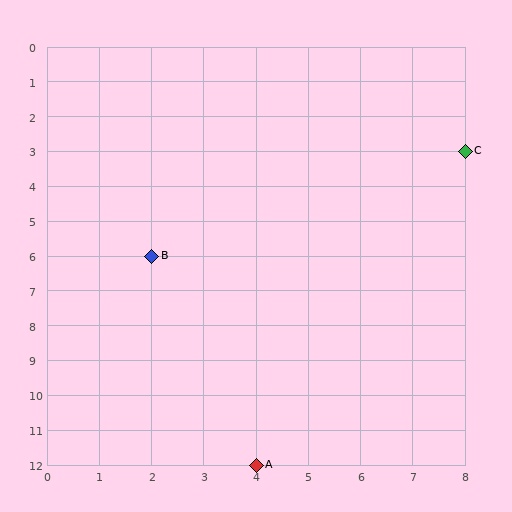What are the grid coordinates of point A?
Point A is at grid coordinates (4, 12).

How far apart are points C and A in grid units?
Points C and A are 4 columns and 9 rows apart (about 9.8 grid units diagonally).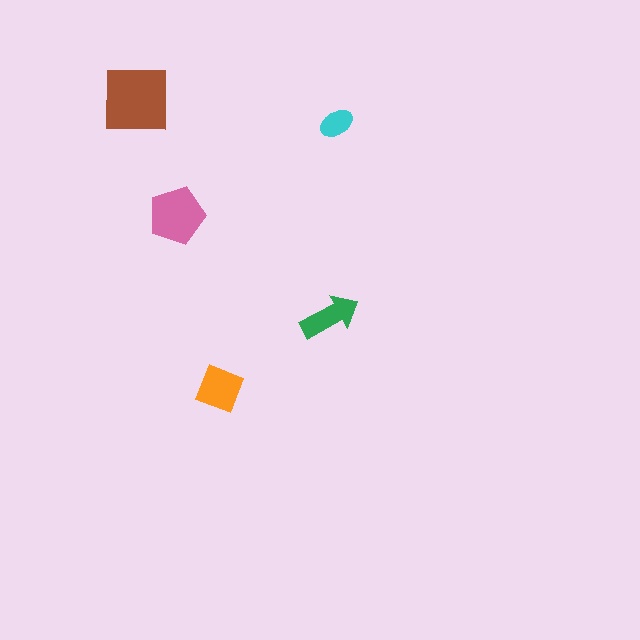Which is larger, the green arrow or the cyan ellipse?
The green arrow.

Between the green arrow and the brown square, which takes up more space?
The brown square.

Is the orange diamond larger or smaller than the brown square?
Smaller.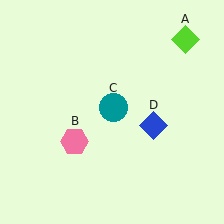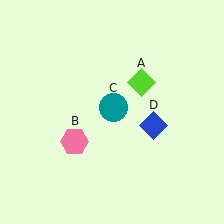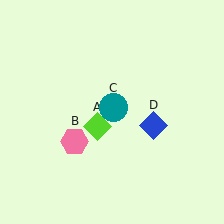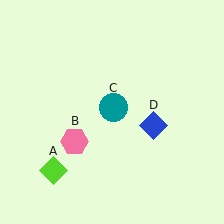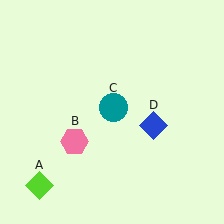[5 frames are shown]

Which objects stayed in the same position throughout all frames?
Pink hexagon (object B) and teal circle (object C) and blue diamond (object D) remained stationary.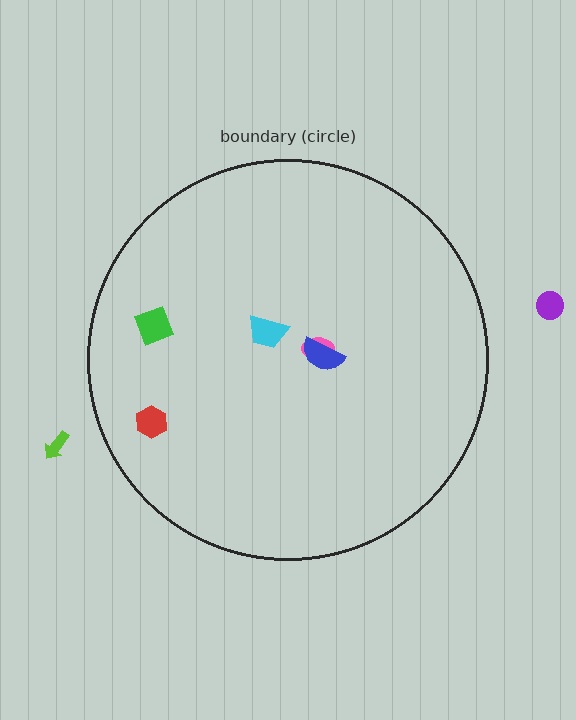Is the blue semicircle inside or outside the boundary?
Inside.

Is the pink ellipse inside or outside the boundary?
Inside.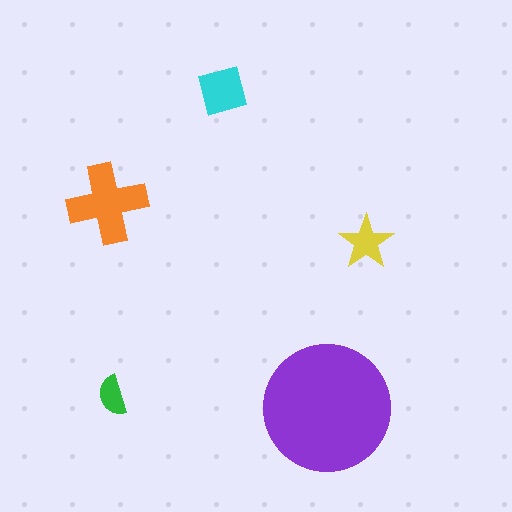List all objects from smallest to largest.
The green semicircle, the yellow star, the cyan square, the orange cross, the purple circle.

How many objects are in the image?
There are 5 objects in the image.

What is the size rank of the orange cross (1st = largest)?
2nd.